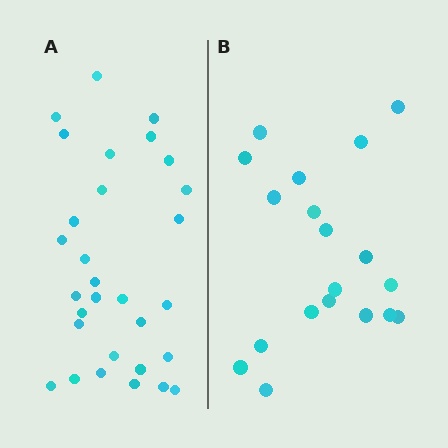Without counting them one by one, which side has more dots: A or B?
Region A (the left region) has more dots.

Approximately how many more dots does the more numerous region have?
Region A has roughly 12 or so more dots than region B.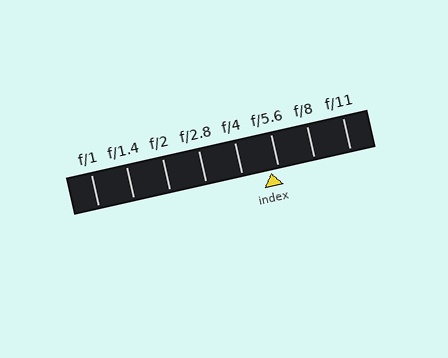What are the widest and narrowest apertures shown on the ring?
The widest aperture shown is f/1 and the narrowest is f/11.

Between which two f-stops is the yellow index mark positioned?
The index mark is between f/4 and f/5.6.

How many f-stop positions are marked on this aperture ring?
There are 8 f-stop positions marked.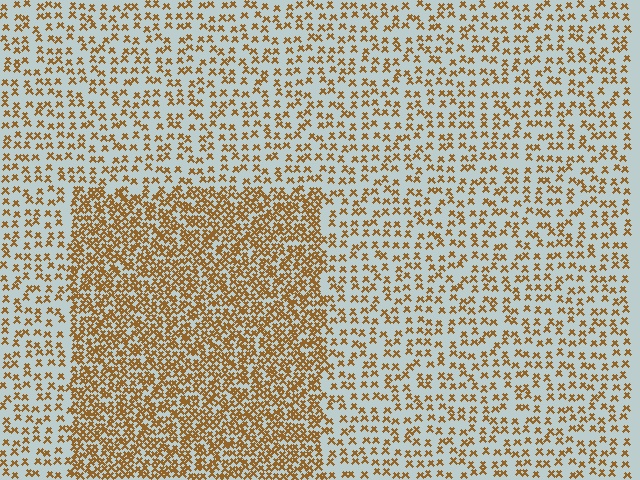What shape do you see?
I see a rectangle.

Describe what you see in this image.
The image contains small brown elements arranged at two different densities. A rectangle-shaped region is visible where the elements are more densely packed than the surrounding area.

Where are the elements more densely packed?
The elements are more densely packed inside the rectangle boundary.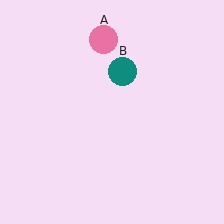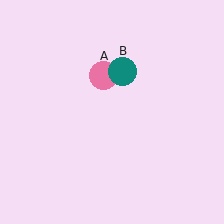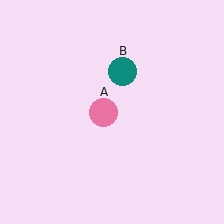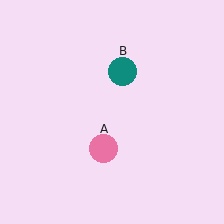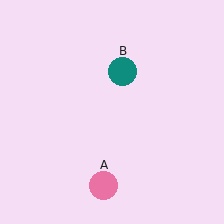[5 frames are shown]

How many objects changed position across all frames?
1 object changed position: pink circle (object A).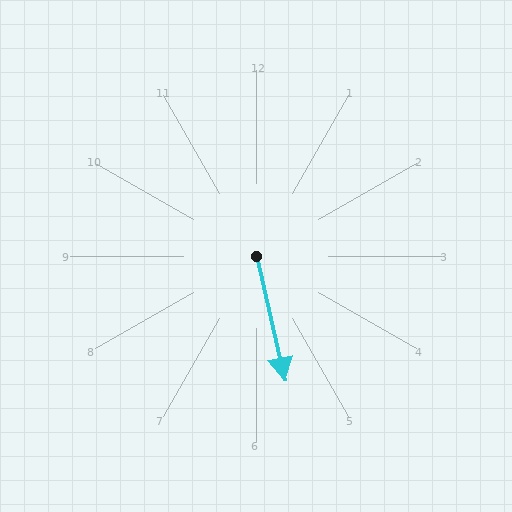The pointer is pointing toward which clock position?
Roughly 6 o'clock.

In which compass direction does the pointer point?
South.